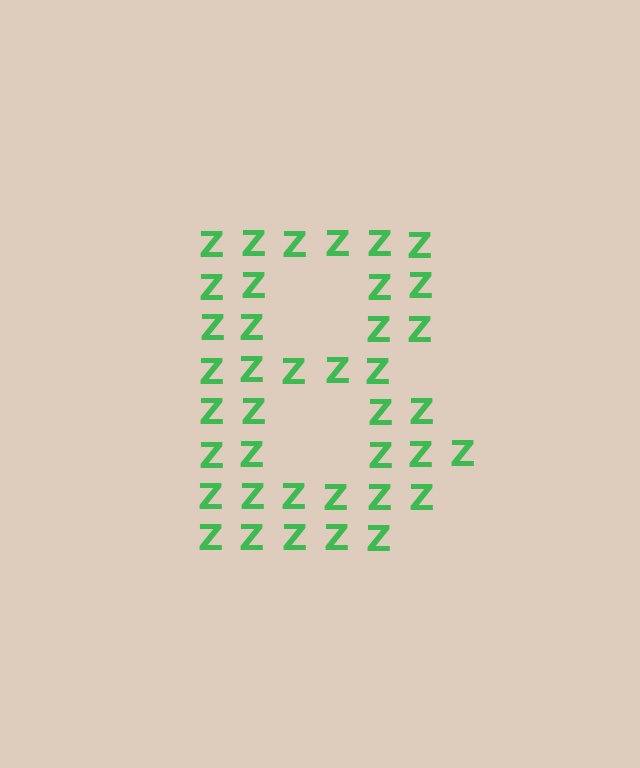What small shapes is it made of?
It is made of small letter Z's.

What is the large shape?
The large shape is the letter B.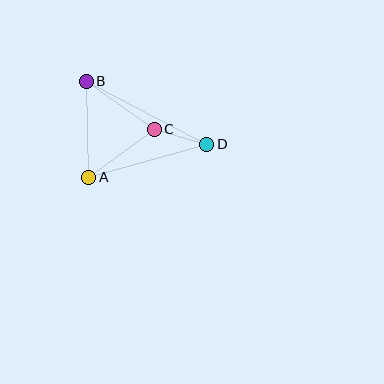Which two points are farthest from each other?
Points B and D are farthest from each other.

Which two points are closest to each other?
Points C and D are closest to each other.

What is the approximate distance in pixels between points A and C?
The distance between A and C is approximately 81 pixels.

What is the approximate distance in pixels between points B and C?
The distance between B and C is approximately 83 pixels.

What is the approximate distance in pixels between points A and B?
The distance between A and B is approximately 96 pixels.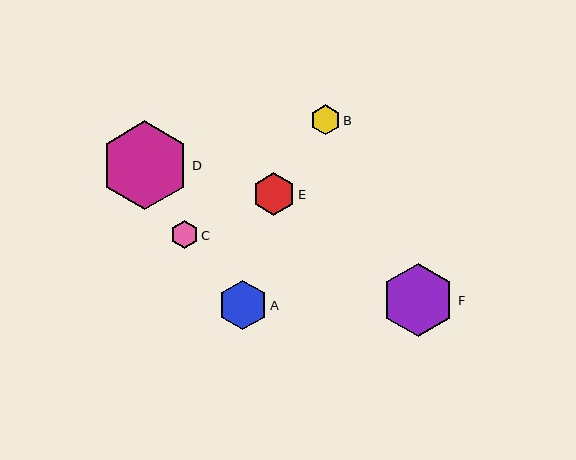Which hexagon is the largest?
Hexagon D is the largest with a size of approximately 88 pixels.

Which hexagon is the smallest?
Hexagon C is the smallest with a size of approximately 27 pixels.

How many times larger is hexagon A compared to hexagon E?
Hexagon A is approximately 1.1 times the size of hexagon E.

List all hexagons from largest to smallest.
From largest to smallest: D, F, A, E, B, C.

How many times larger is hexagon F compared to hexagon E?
Hexagon F is approximately 1.7 times the size of hexagon E.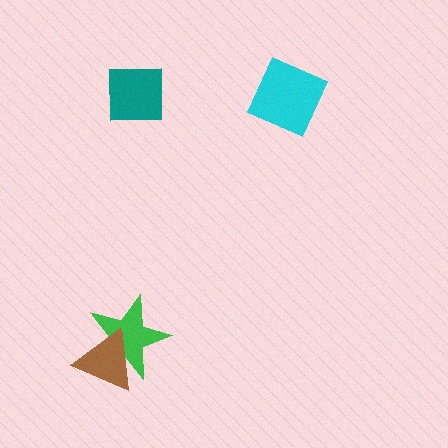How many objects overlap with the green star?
1 object overlaps with the green star.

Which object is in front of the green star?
The brown triangle is in front of the green star.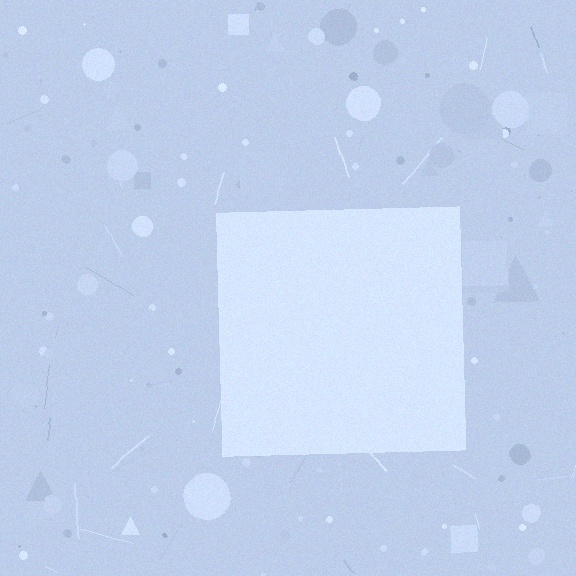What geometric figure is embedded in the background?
A square is embedded in the background.